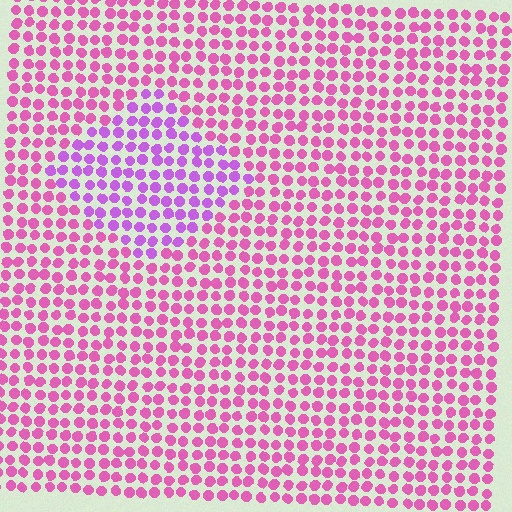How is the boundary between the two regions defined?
The boundary is defined purely by a slight shift in hue (about 33 degrees). Spacing, size, and orientation are identical on both sides.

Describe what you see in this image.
The image is filled with small pink elements in a uniform arrangement. A diamond-shaped region is visible where the elements are tinted to a slightly different hue, forming a subtle color boundary.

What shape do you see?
I see a diamond.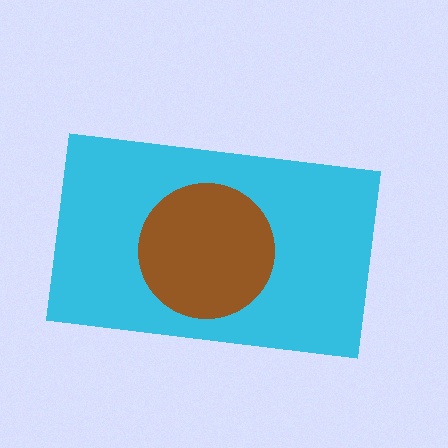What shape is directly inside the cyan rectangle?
The brown circle.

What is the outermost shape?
The cyan rectangle.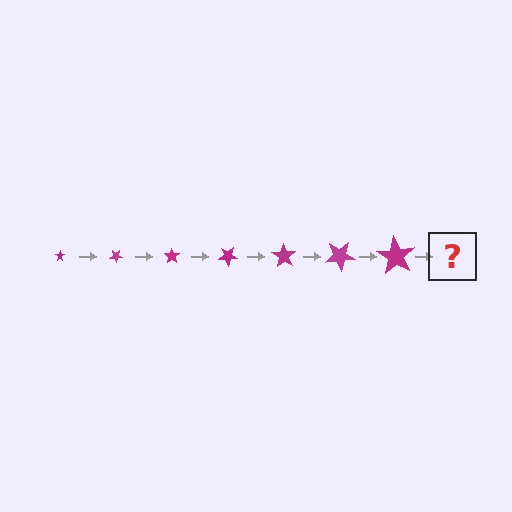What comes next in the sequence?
The next element should be a star, larger than the previous one and rotated 245 degrees from the start.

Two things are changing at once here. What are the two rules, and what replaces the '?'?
The two rules are that the star grows larger each step and it rotates 35 degrees each step. The '?' should be a star, larger than the previous one and rotated 245 degrees from the start.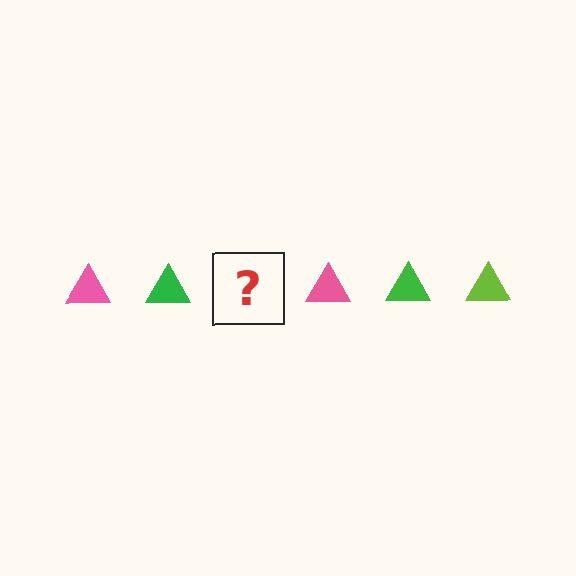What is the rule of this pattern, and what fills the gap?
The rule is that the pattern cycles through pink, green, lime triangles. The gap should be filled with a lime triangle.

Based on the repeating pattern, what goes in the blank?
The blank should be a lime triangle.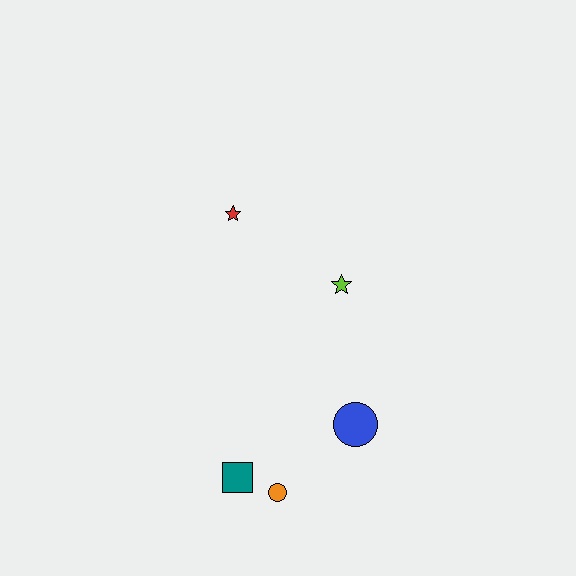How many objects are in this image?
There are 5 objects.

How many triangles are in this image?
There are no triangles.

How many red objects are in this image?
There is 1 red object.